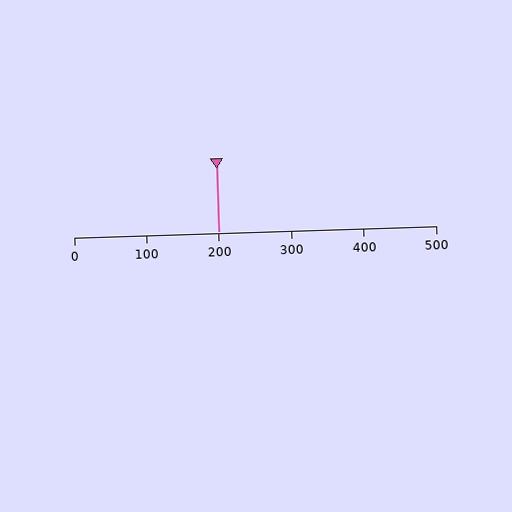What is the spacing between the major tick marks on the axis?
The major ticks are spaced 100 apart.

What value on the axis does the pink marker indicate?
The marker indicates approximately 200.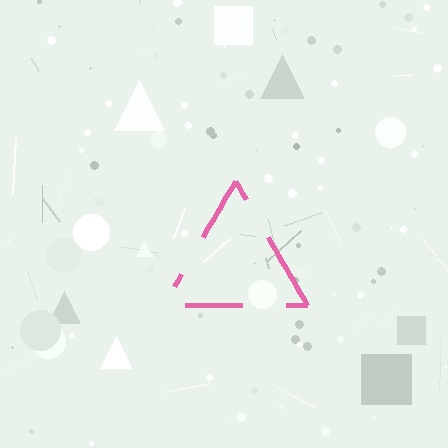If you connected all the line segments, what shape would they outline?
They would outline a triangle.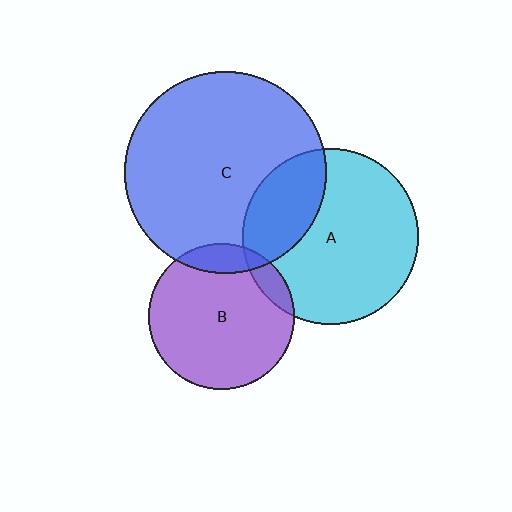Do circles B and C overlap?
Yes.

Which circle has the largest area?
Circle C (blue).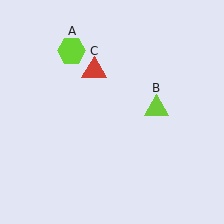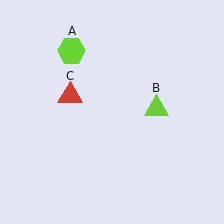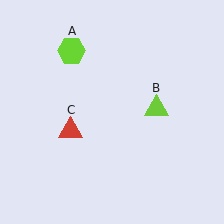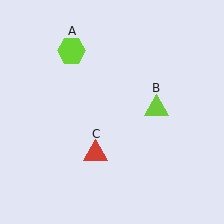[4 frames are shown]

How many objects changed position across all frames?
1 object changed position: red triangle (object C).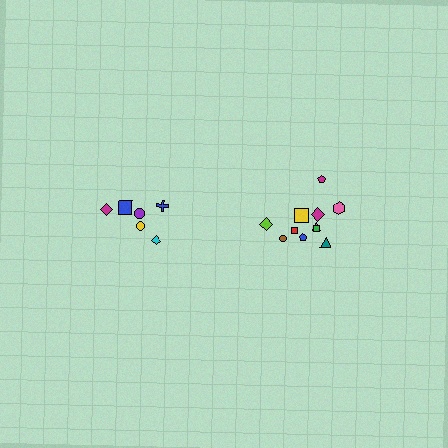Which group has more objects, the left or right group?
The right group.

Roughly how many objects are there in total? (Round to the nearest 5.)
Roughly 20 objects in total.